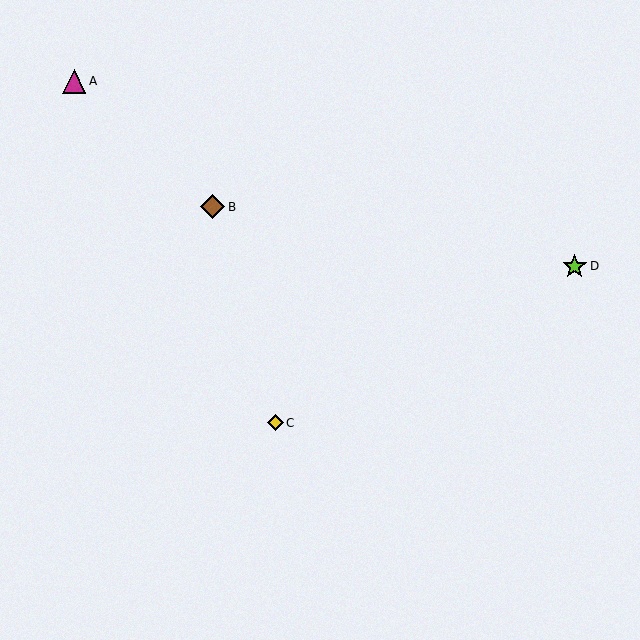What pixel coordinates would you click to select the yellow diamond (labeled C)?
Click at (276, 423) to select the yellow diamond C.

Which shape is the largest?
The brown diamond (labeled B) is the largest.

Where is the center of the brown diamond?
The center of the brown diamond is at (212, 207).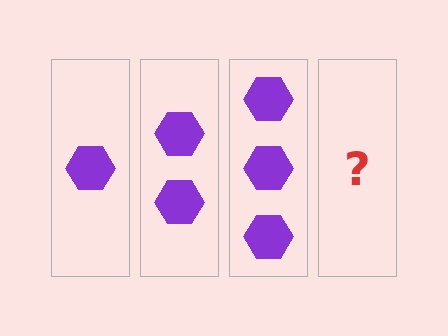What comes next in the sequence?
The next element should be 4 hexagons.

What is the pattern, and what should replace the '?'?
The pattern is that each step adds one more hexagon. The '?' should be 4 hexagons.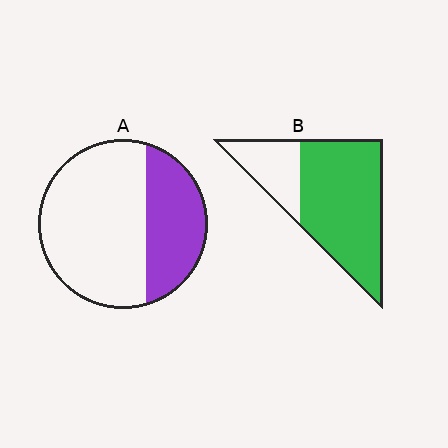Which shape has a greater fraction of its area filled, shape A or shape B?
Shape B.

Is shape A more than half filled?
No.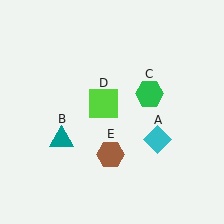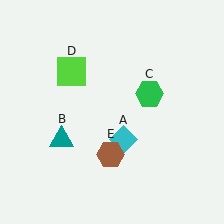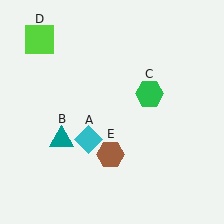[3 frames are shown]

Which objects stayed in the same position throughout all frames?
Teal triangle (object B) and green hexagon (object C) and brown hexagon (object E) remained stationary.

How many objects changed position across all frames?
2 objects changed position: cyan diamond (object A), lime square (object D).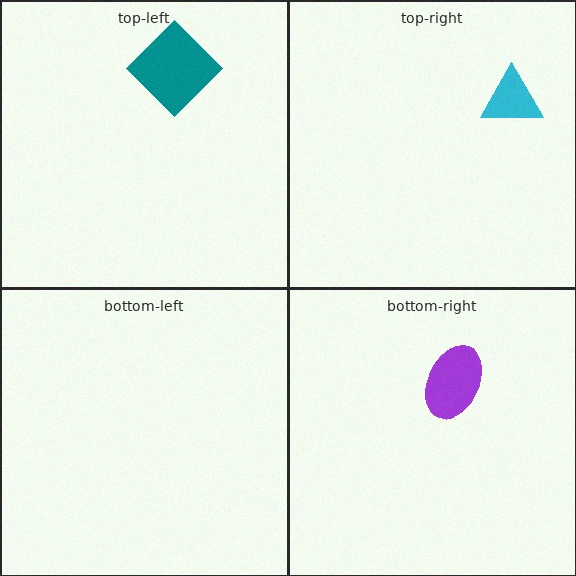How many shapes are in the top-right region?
1.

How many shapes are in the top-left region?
1.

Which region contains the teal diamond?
The top-left region.